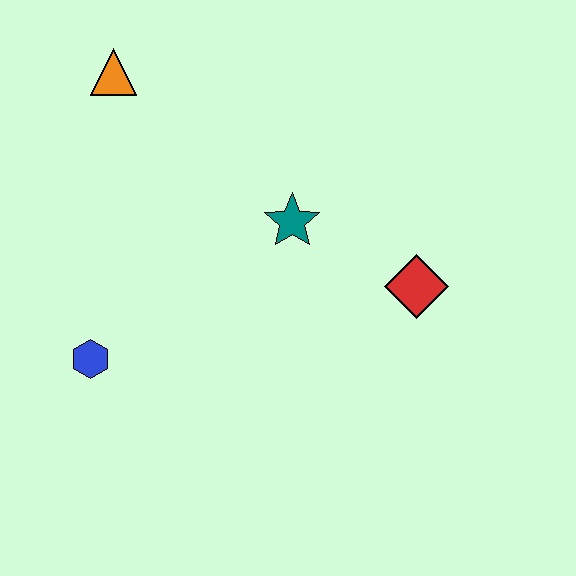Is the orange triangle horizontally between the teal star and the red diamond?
No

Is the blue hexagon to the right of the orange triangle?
No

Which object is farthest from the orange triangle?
The red diamond is farthest from the orange triangle.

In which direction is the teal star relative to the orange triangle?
The teal star is to the right of the orange triangle.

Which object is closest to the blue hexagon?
The teal star is closest to the blue hexagon.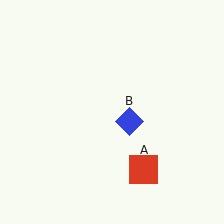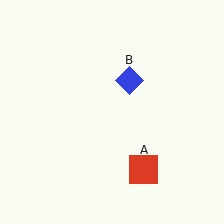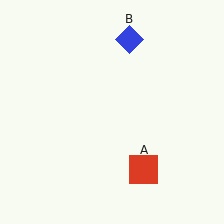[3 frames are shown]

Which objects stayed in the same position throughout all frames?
Red square (object A) remained stationary.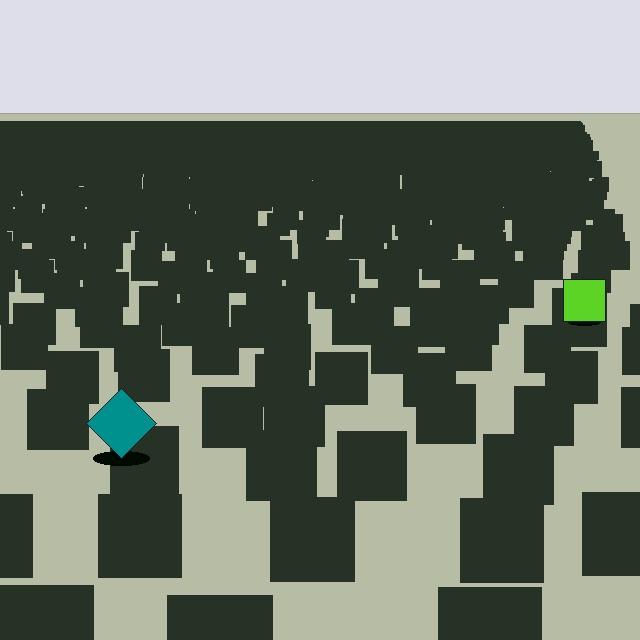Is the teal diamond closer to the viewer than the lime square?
Yes. The teal diamond is closer — you can tell from the texture gradient: the ground texture is coarser near it.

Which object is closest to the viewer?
The teal diamond is closest. The texture marks near it are larger and more spread out.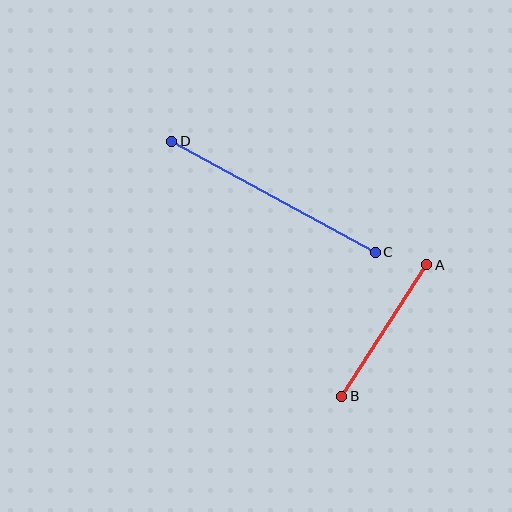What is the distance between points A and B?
The distance is approximately 157 pixels.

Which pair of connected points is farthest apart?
Points C and D are farthest apart.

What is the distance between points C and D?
The distance is approximately 232 pixels.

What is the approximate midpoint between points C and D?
The midpoint is at approximately (274, 197) pixels.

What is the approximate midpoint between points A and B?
The midpoint is at approximately (384, 331) pixels.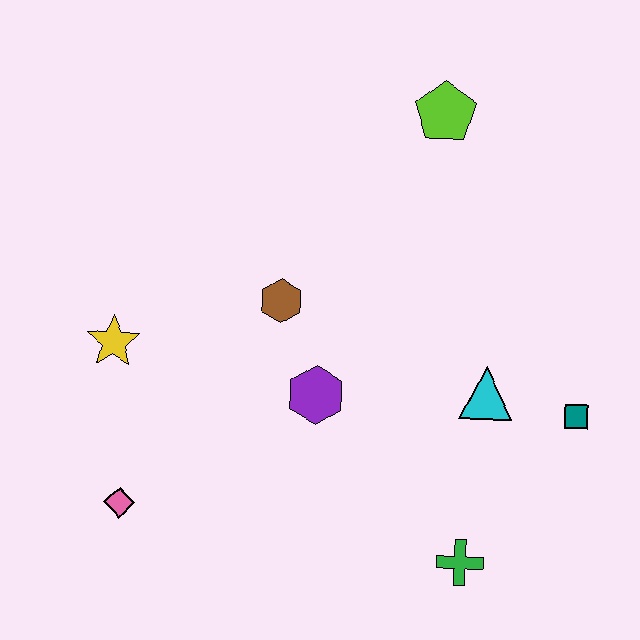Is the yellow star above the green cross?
Yes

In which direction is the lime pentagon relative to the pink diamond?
The lime pentagon is above the pink diamond.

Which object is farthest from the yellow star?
The teal square is farthest from the yellow star.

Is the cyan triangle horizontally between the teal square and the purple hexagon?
Yes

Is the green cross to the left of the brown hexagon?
No